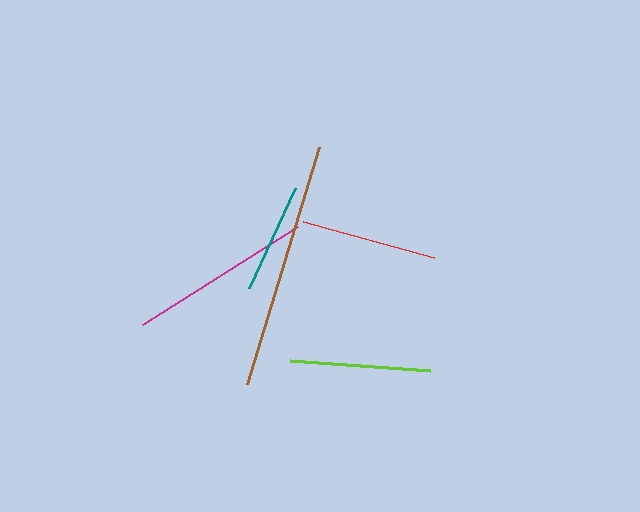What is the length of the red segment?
The red segment is approximately 136 pixels long.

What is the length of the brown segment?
The brown segment is approximately 247 pixels long.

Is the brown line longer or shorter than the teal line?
The brown line is longer than the teal line.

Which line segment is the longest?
The brown line is the longest at approximately 247 pixels.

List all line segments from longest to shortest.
From longest to shortest: brown, magenta, lime, red, teal.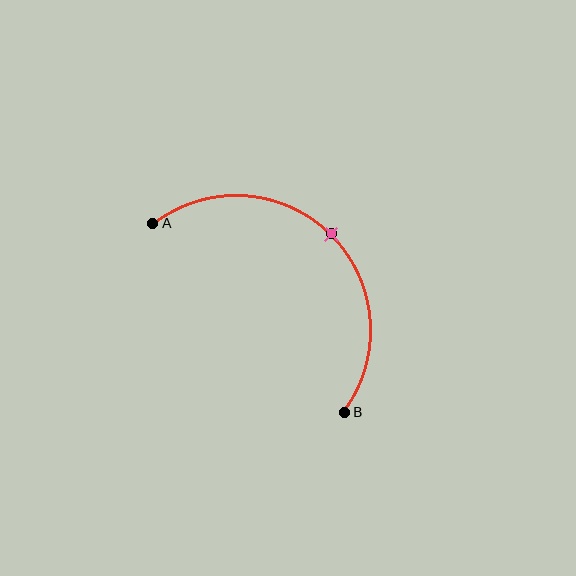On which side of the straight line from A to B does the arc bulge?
The arc bulges above and to the right of the straight line connecting A and B.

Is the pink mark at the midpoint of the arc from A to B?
Yes. The pink mark lies on the arc at equal arc-length from both A and B — it is the arc midpoint.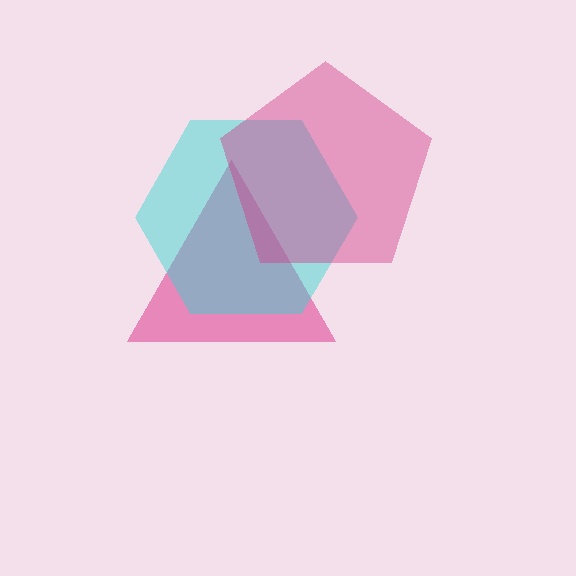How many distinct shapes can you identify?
There are 3 distinct shapes: a pink triangle, a cyan hexagon, a magenta pentagon.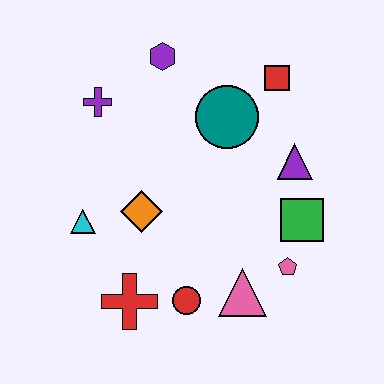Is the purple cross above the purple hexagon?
No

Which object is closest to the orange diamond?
The cyan triangle is closest to the orange diamond.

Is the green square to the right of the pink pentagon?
Yes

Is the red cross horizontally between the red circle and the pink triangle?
No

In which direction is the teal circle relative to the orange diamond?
The teal circle is above the orange diamond.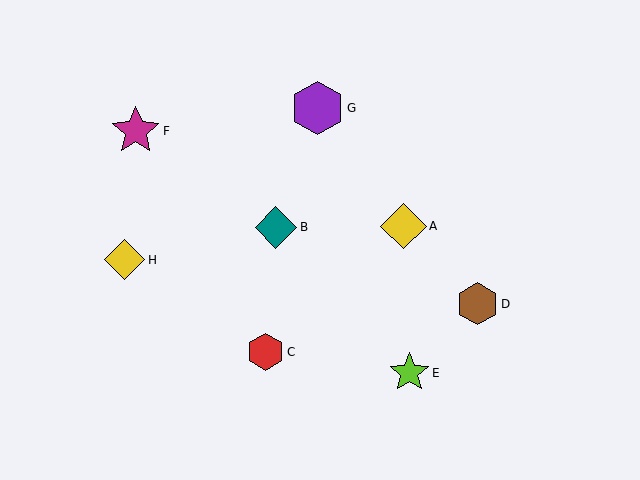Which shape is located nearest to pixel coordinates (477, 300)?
The brown hexagon (labeled D) at (477, 304) is nearest to that location.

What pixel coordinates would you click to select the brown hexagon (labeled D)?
Click at (477, 304) to select the brown hexagon D.